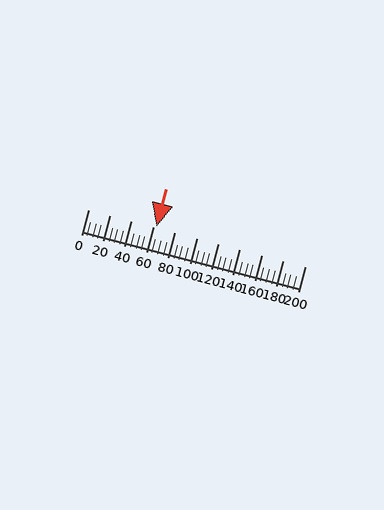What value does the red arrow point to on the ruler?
The red arrow points to approximately 63.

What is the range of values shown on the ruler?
The ruler shows values from 0 to 200.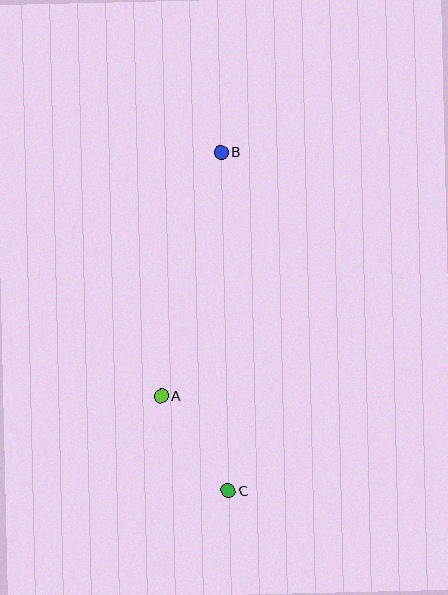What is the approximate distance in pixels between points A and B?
The distance between A and B is approximately 251 pixels.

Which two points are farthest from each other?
Points B and C are farthest from each other.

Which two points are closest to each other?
Points A and C are closest to each other.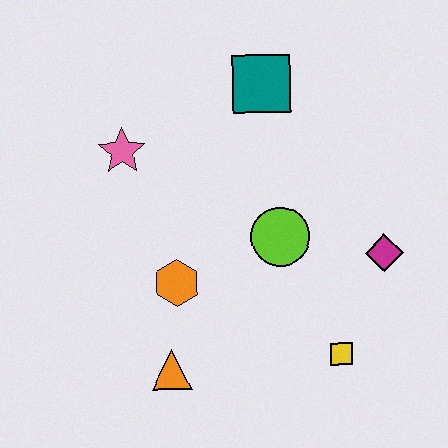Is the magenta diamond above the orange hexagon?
Yes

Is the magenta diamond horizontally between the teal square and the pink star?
No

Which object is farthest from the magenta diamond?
The pink star is farthest from the magenta diamond.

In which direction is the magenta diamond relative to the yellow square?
The magenta diamond is above the yellow square.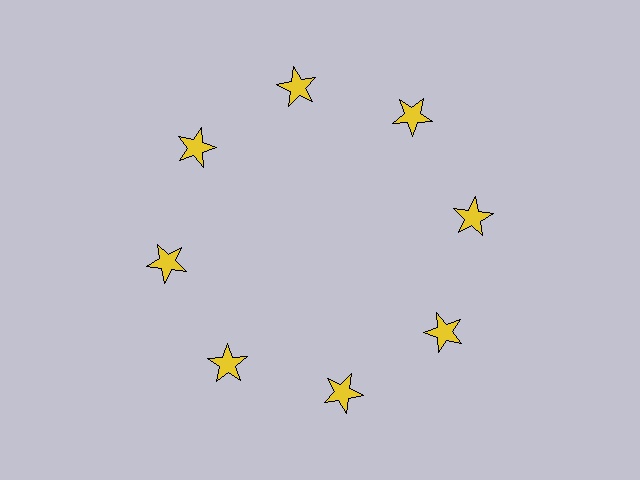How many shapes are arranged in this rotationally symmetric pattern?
There are 8 shapes, arranged in 8 groups of 1.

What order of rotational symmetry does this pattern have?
This pattern has 8-fold rotational symmetry.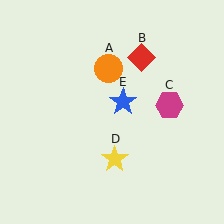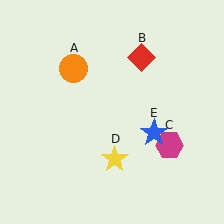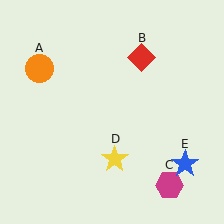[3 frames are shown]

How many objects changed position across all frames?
3 objects changed position: orange circle (object A), magenta hexagon (object C), blue star (object E).